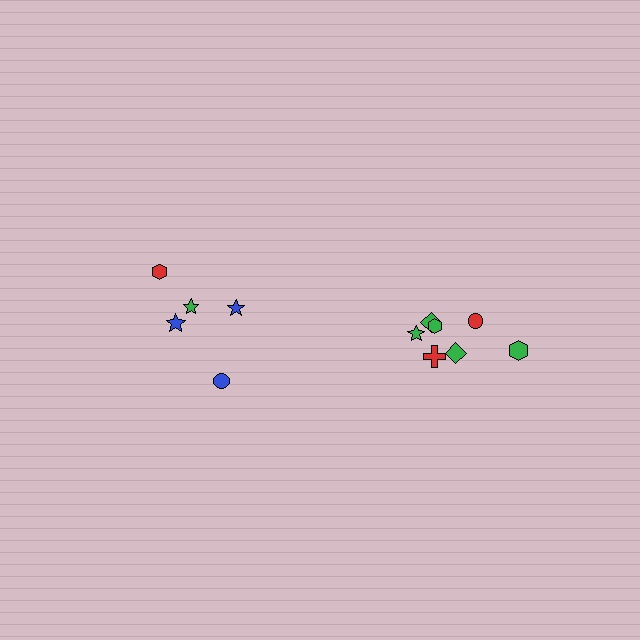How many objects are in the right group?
There are 7 objects.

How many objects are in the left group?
There are 5 objects.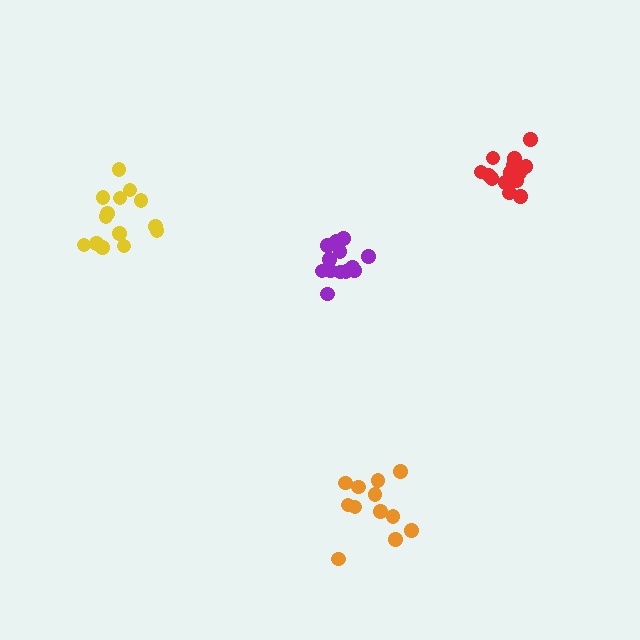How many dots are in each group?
Group 1: 14 dots, Group 2: 14 dots, Group 3: 17 dots, Group 4: 12 dots (57 total).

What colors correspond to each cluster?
The clusters are colored: yellow, purple, red, orange.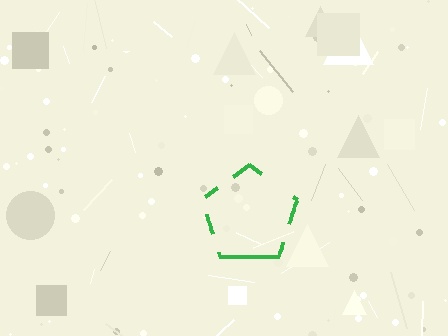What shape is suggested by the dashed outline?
The dashed outline suggests a pentagon.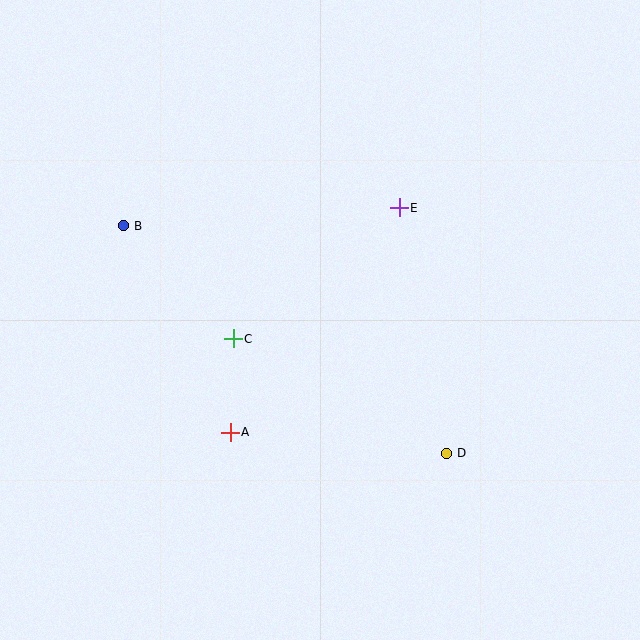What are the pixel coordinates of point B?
Point B is at (123, 226).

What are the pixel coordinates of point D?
Point D is at (446, 453).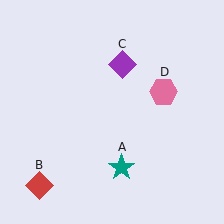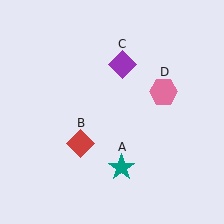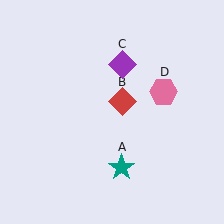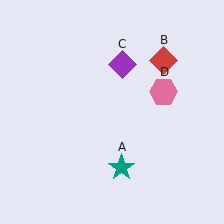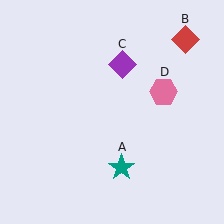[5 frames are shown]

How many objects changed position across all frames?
1 object changed position: red diamond (object B).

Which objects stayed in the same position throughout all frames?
Teal star (object A) and purple diamond (object C) and pink hexagon (object D) remained stationary.